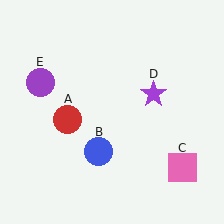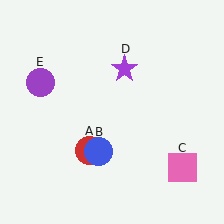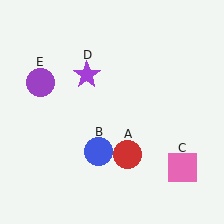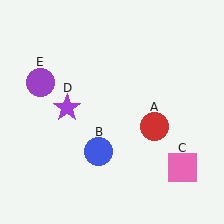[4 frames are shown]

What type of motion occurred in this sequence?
The red circle (object A), purple star (object D) rotated counterclockwise around the center of the scene.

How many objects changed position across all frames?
2 objects changed position: red circle (object A), purple star (object D).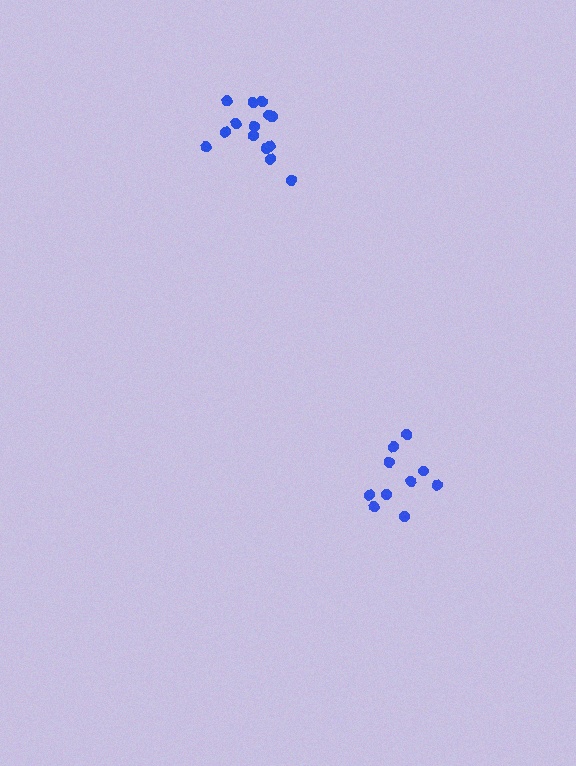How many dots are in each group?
Group 1: 14 dots, Group 2: 10 dots (24 total).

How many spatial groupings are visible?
There are 2 spatial groupings.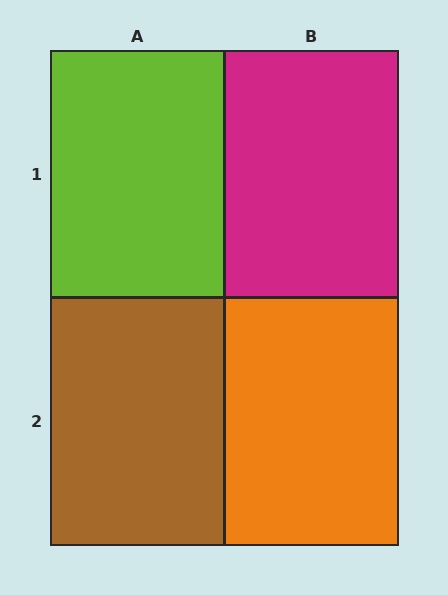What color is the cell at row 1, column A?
Lime.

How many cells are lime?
1 cell is lime.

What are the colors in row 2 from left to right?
Brown, orange.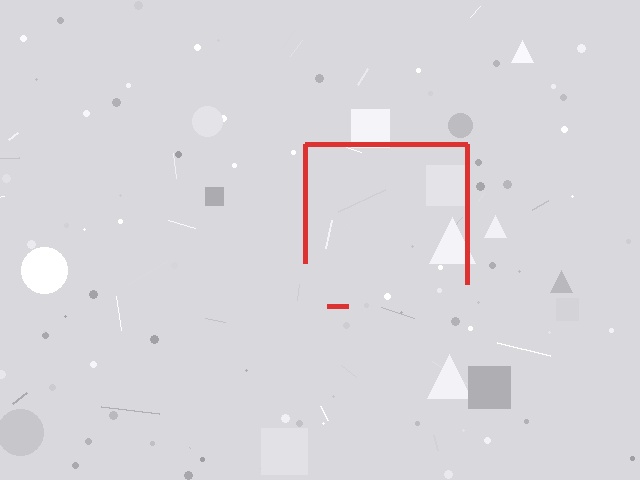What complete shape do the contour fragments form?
The contour fragments form a square.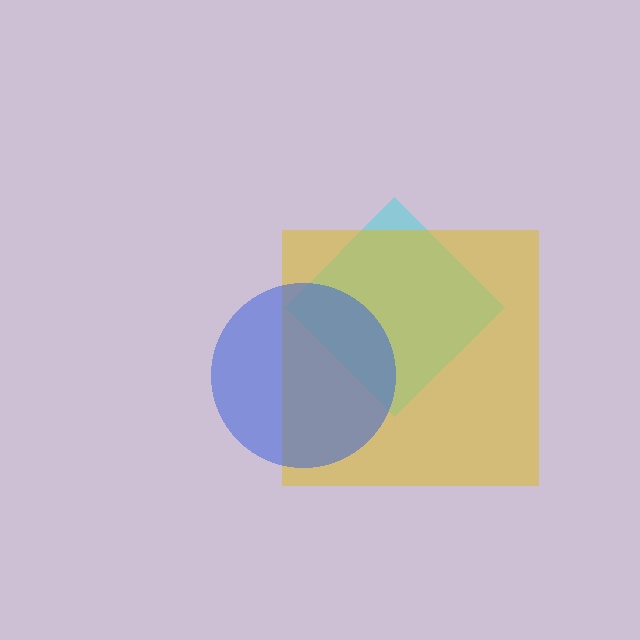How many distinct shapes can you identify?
There are 3 distinct shapes: a cyan diamond, a yellow square, a blue circle.